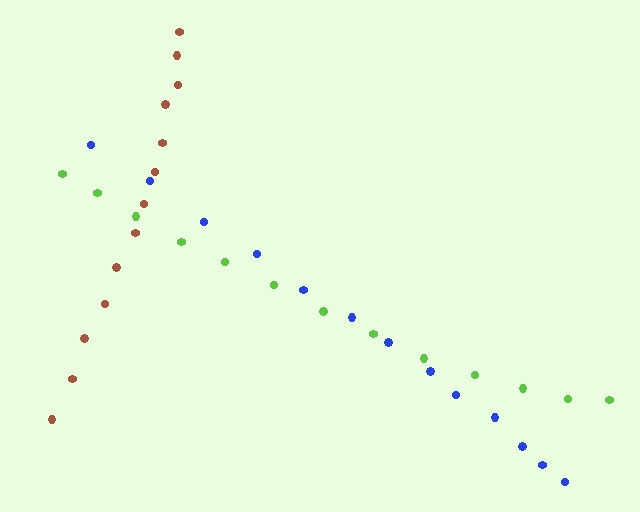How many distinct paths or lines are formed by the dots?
There are 3 distinct paths.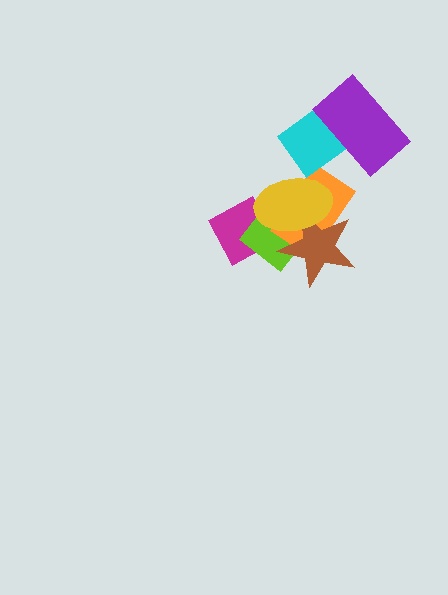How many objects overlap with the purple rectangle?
1 object overlaps with the purple rectangle.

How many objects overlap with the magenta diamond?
2 objects overlap with the magenta diamond.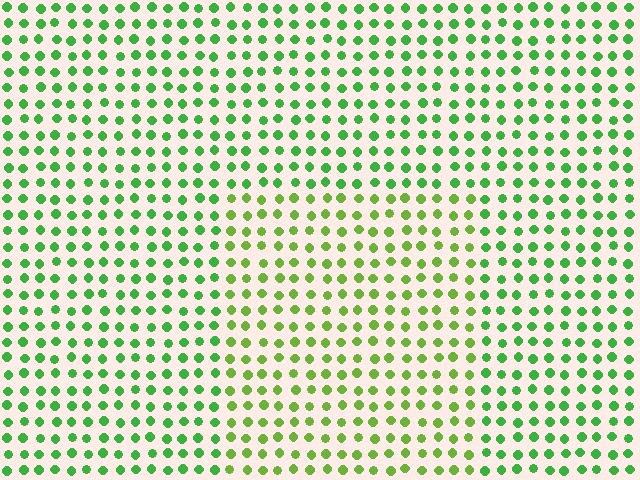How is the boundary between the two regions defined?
The boundary is defined purely by a slight shift in hue (about 28 degrees). Spacing, size, and orientation are identical on both sides.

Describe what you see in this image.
The image is filled with small green elements in a uniform arrangement. A rectangle-shaped region is visible where the elements are tinted to a slightly different hue, forming a subtle color boundary.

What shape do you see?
I see a rectangle.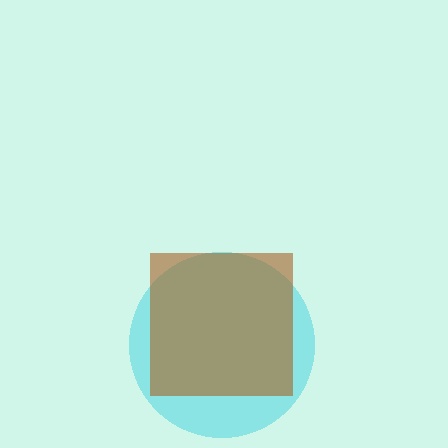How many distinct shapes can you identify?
There are 2 distinct shapes: a cyan circle, a brown square.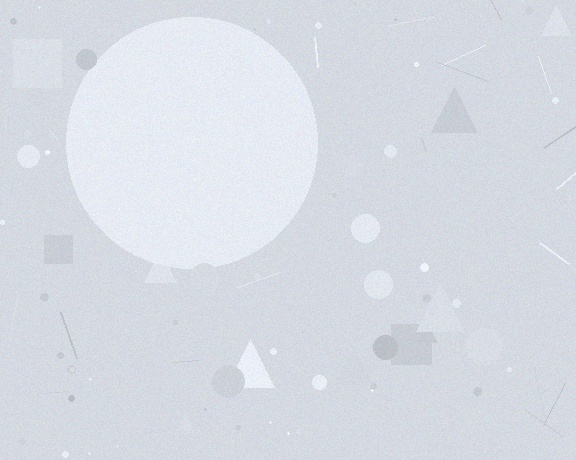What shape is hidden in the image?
A circle is hidden in the image.